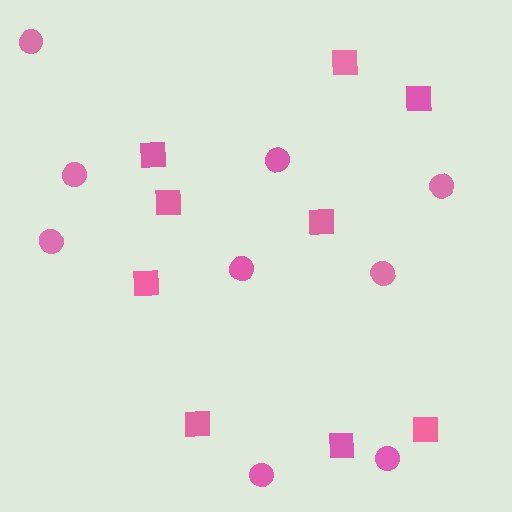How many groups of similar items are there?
There are 2 groups: one group of squares (9) and one group of circles (9).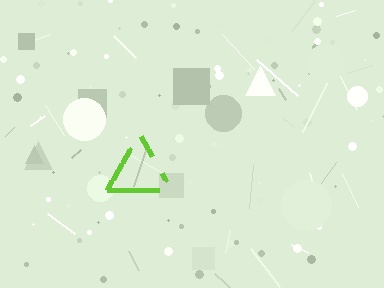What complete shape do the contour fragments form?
The contour fragments form a triangle.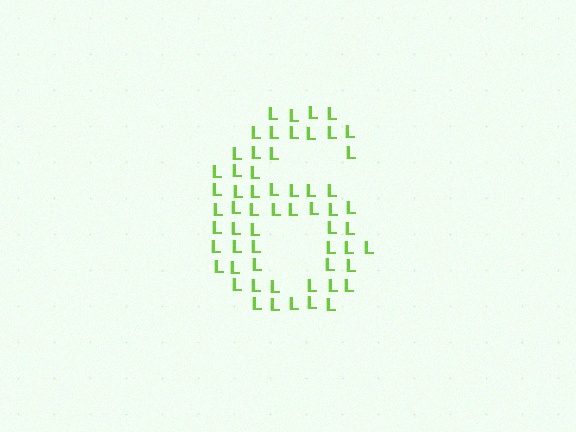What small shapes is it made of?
It is made of small letter L's.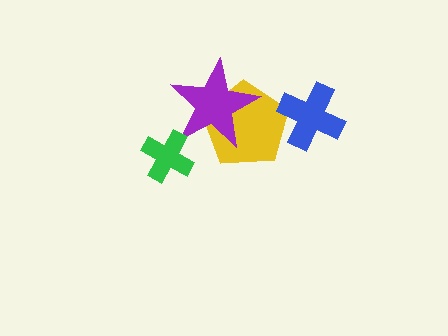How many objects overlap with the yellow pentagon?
2 objects overlap with the yellow pentagon.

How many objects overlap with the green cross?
0 objects overlap with the green cross.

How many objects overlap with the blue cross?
1 object overlaps with the blue cross.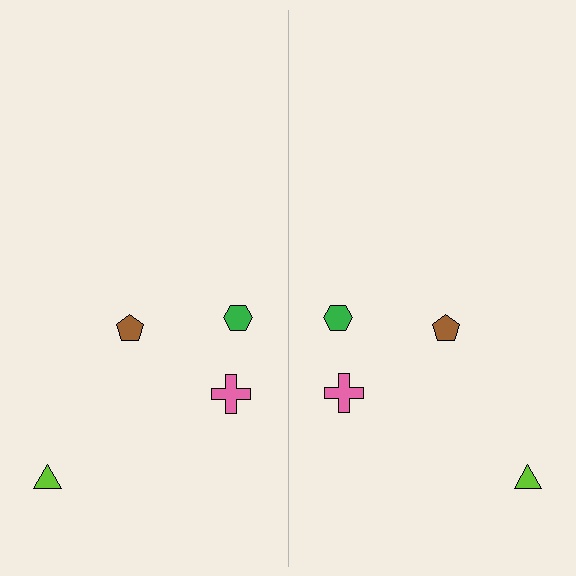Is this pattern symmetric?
Yes, this pattern has bilateral (reflection) symmetry.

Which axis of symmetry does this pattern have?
The pattern has a vertical axis of symmetry running through the center of the image.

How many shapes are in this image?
There are 8 shapes in this image.